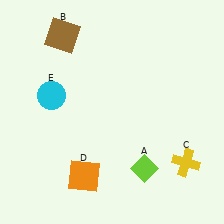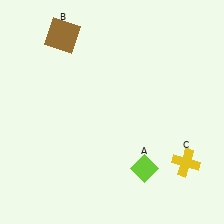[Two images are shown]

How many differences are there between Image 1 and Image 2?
There are 2 differences between the two images.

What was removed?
The cyan circle (E), the orange square (D) were removed in Image 2.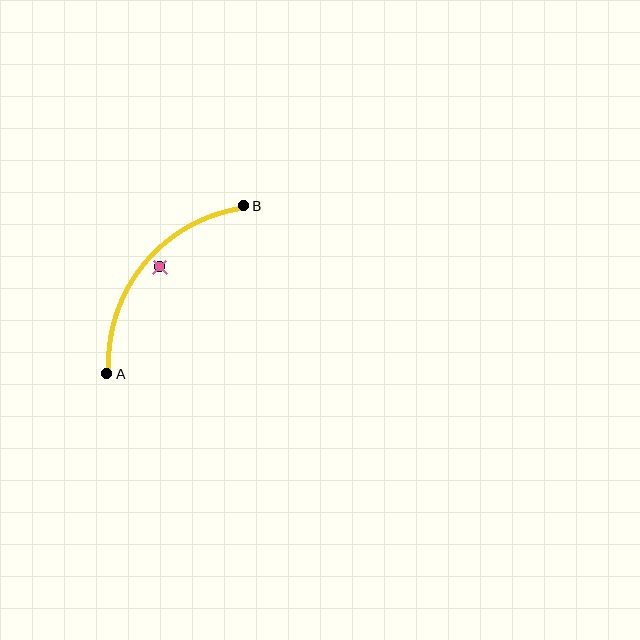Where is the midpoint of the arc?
The arc midpoint is the point on the curve farthest from the straight line joining A and B. It sits above and to the left of that line.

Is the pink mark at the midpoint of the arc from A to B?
No — the pink mark does not lie on the arc at all. It sits slightly inside the curve.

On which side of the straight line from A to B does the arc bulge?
The arc bulges above and to the left of the straight line connecting A and B.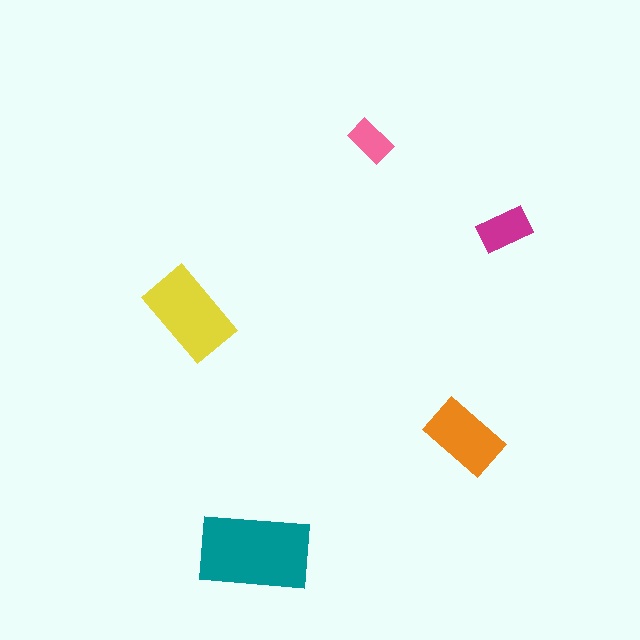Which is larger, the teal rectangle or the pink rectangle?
The teal one.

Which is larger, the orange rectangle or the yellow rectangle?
The yellow one.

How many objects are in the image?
There are 5 objects in the image.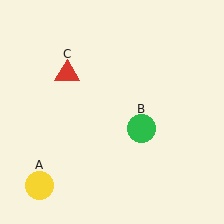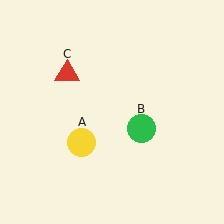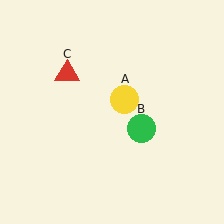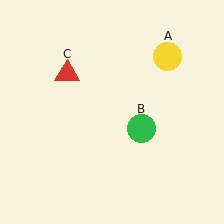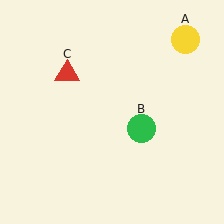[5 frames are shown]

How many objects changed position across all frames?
1 object changed position: yellow circle (object A).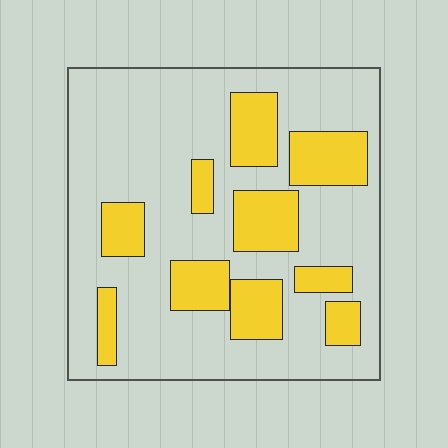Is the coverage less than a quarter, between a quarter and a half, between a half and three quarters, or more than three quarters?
Between a quarter and a half.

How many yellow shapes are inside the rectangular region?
10.